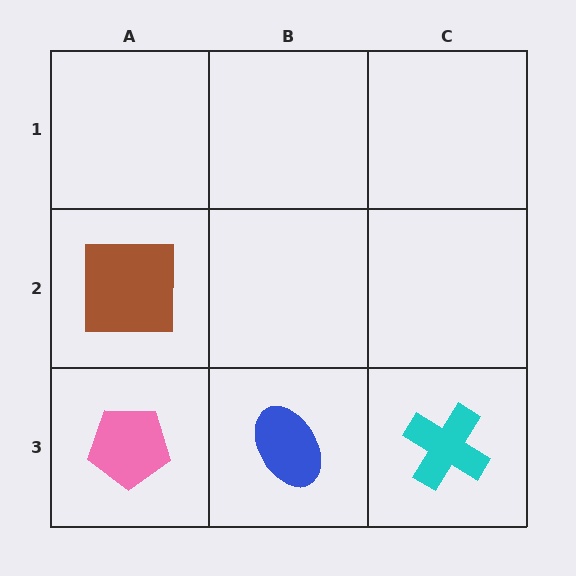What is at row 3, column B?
A blue ellipse.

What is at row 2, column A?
A brown square.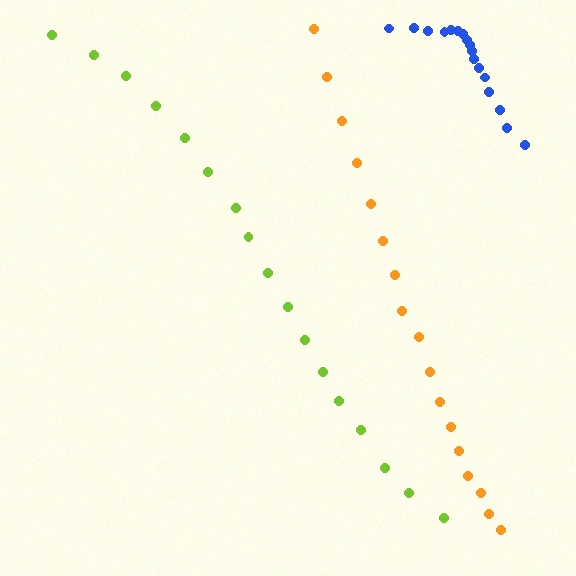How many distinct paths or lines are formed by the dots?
There are 3 distinct paths.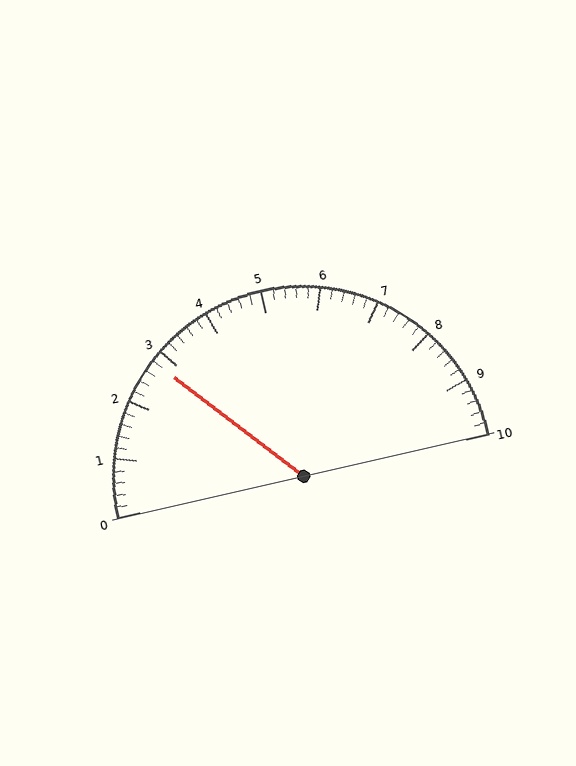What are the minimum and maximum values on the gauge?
The gauge ranges from 0 to 10.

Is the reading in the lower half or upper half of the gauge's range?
The reading is in the lower half of the range (0 to 10).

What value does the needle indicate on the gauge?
The needle indicates approximately 2.8.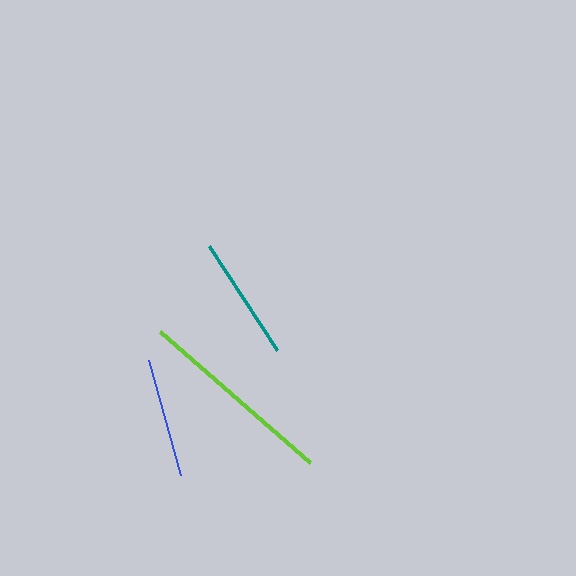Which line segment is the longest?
The lime line is the longest at approximately 199 pixels.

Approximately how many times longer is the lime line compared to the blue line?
The lime line is approximately 1.7 times the length of the blue line.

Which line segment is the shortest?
The blue line is the shortest at approximately 119 pixels.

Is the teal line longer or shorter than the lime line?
The lime line is longer than the teal line.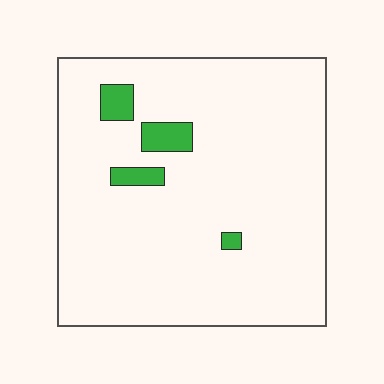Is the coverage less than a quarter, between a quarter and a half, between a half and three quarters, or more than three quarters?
Less than a quarter.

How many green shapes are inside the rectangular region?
4.